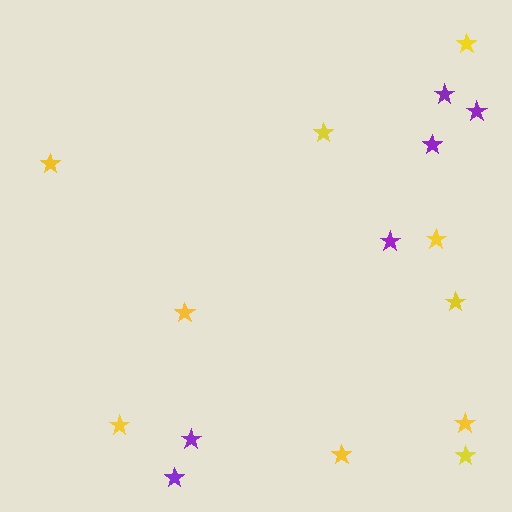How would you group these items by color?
There are 2 groups: one group of yellow stars (10) and one group of purple stars (6).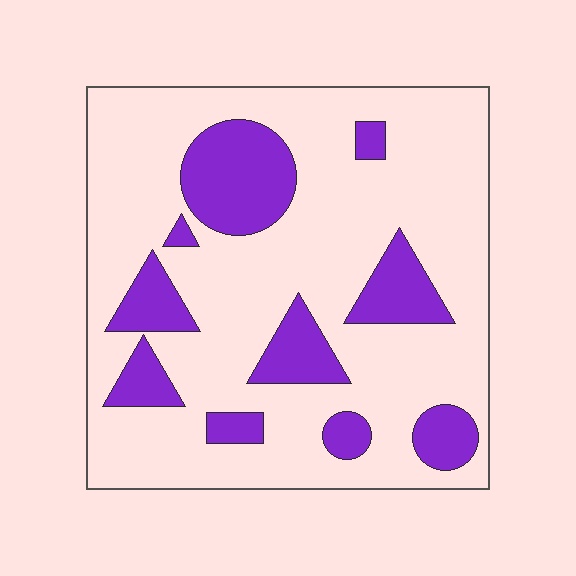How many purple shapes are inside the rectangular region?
10.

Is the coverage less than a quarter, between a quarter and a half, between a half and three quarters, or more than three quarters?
Less than a quarter.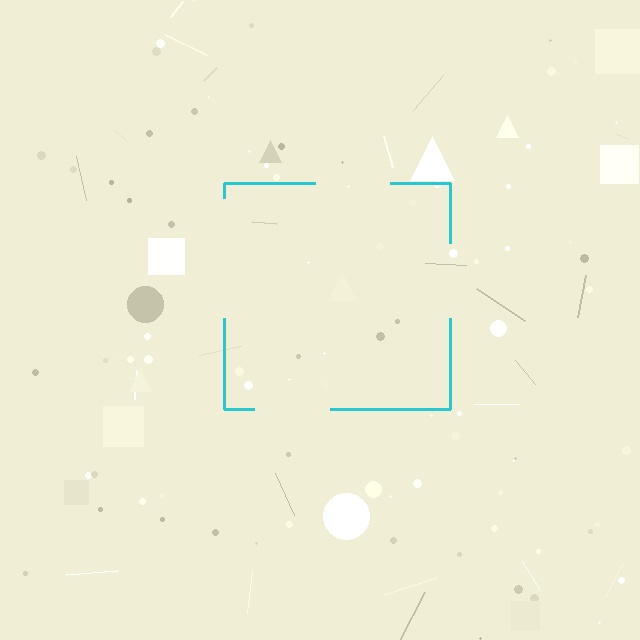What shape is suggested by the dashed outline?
The dashed outline suggests a square.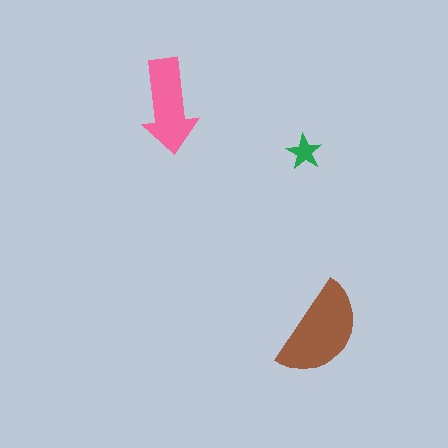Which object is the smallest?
The green star.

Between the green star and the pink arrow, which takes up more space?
The pink arrow.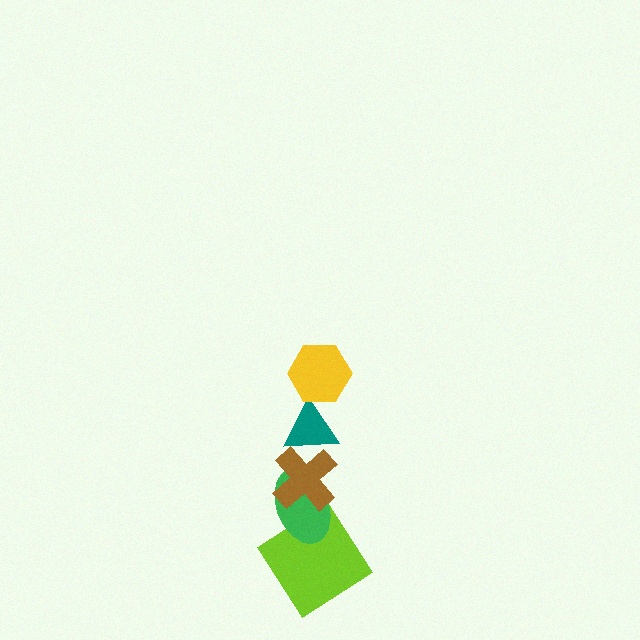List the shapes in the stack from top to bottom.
From top to bottom: the yellow hexagon, the teal triangle, the brown cross, the green ellipse, the lime diamond.